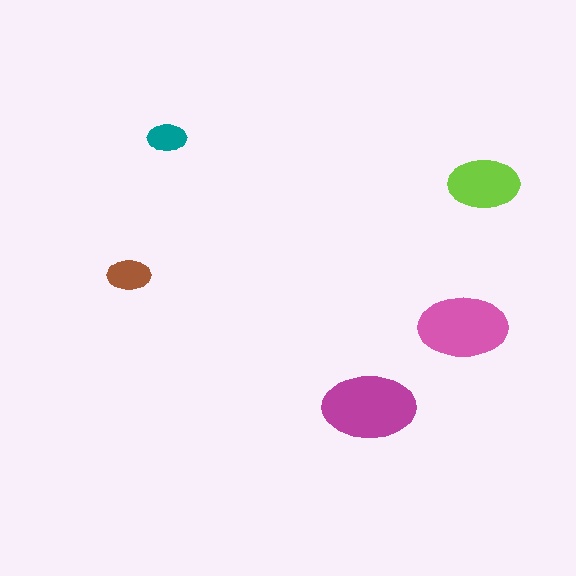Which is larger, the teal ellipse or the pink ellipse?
The pink one.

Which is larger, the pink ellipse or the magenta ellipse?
The magenta one.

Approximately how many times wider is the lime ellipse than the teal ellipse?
About 2 times wider.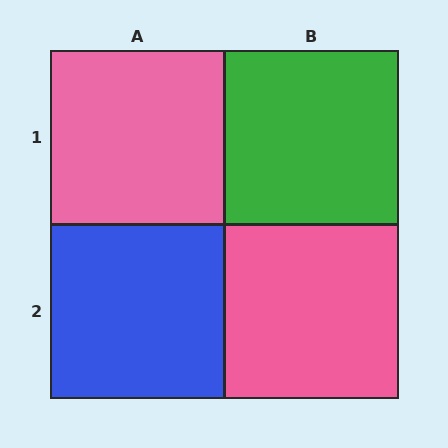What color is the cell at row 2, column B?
Pink.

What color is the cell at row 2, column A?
Blue.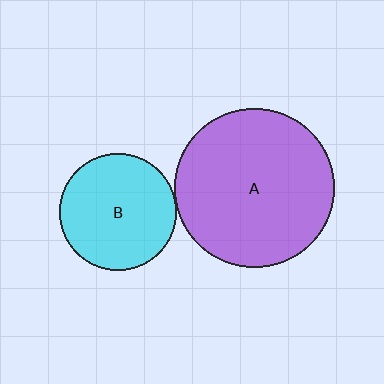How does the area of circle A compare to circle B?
Approximately 1.9 times.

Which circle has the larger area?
Circle A (purple).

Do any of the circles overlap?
No, none of the circles overlap.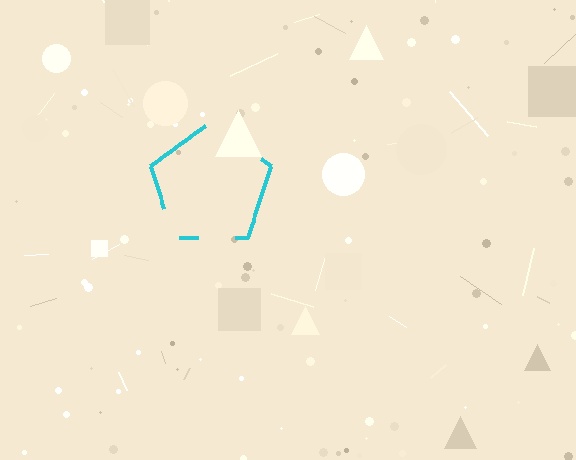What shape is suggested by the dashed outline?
The dashed outline suggests a pentagon.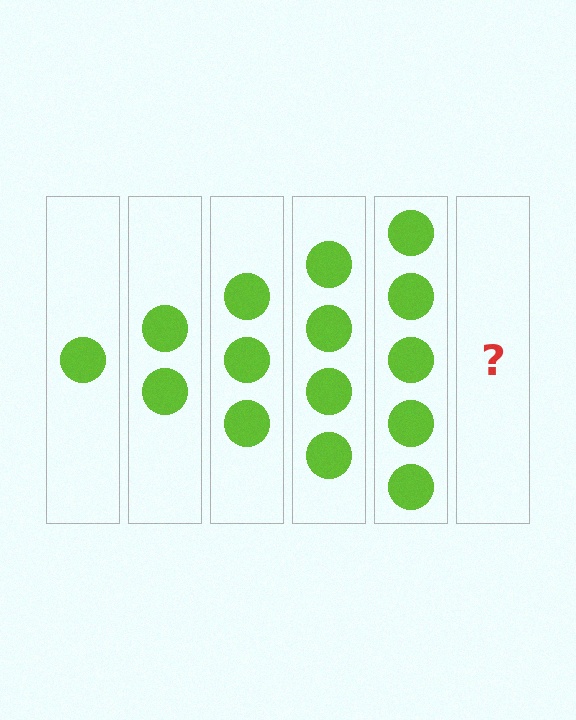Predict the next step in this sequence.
The next step is 6 circles.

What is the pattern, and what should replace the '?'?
The pattern is that each step adds one more circle. The '?' should be 6 circles.